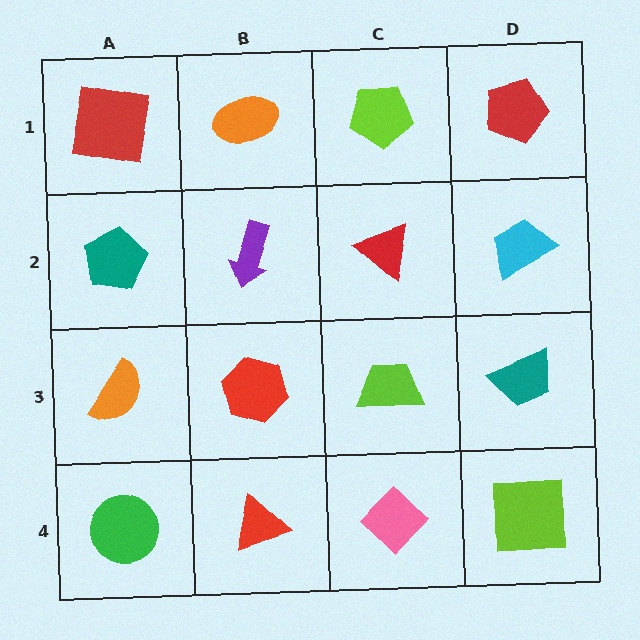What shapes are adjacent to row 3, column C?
A red triangle (row 2, column C), a pink diamond (row 4, column C), a red hexagon (row 3, column B), a teal trapezoid (row 3, column D).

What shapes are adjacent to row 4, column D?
A teal trapezoid (row 3, column D), a pink diamond (row 4, column C).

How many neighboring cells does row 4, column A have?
2.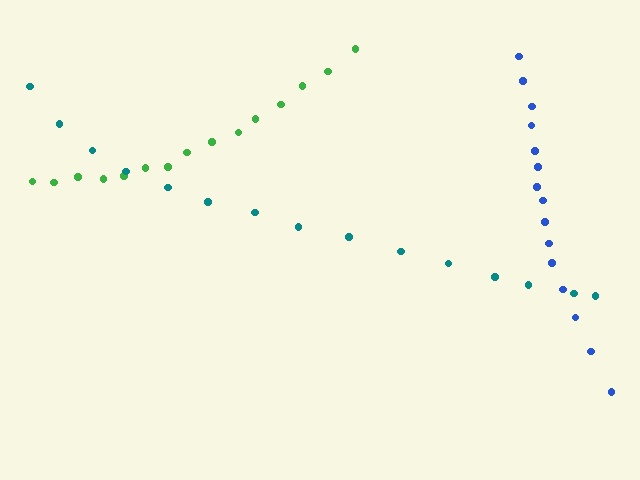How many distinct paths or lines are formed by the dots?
There are 3 distinct paths.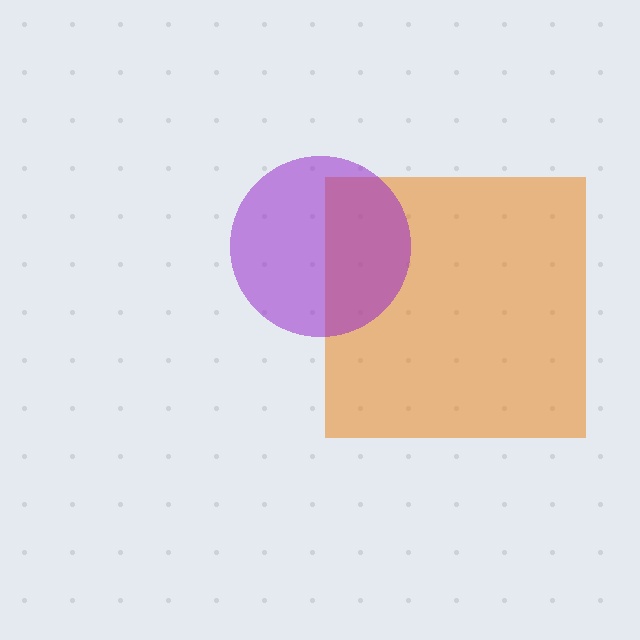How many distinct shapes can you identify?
There are 2 distinct shapes: an orange square, a purple circle.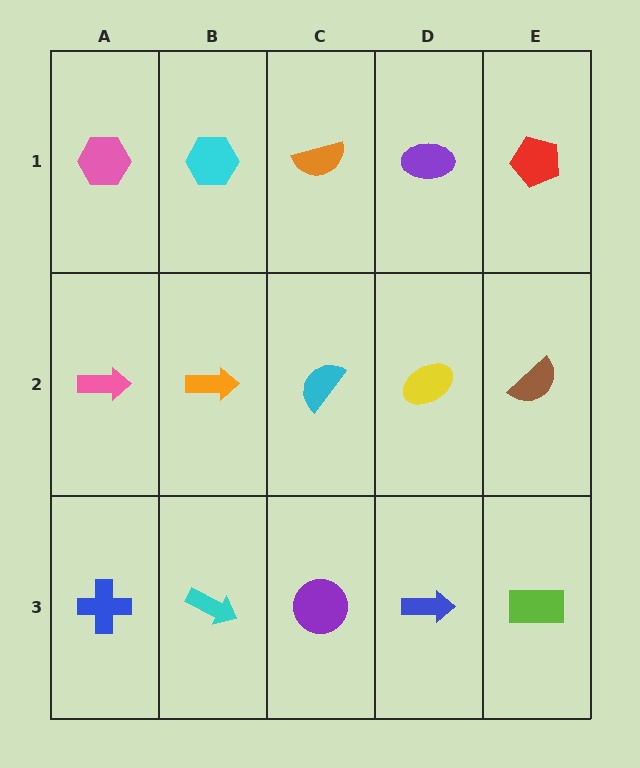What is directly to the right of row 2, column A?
An orange arrow.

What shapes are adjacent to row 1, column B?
An orange arrow (row 2, column B), a pink hexagon (row 1, column A), an orange semicircle (row 1, column C).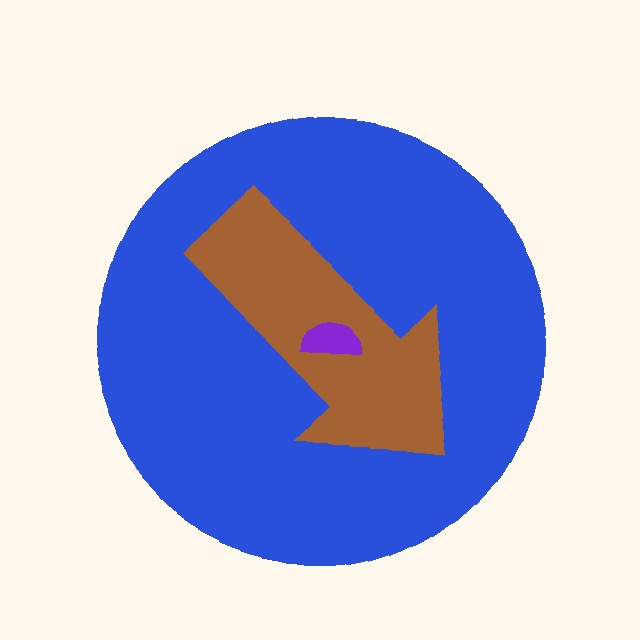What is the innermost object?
The purple semicircle.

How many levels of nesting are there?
3.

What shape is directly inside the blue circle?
The brown arrow.